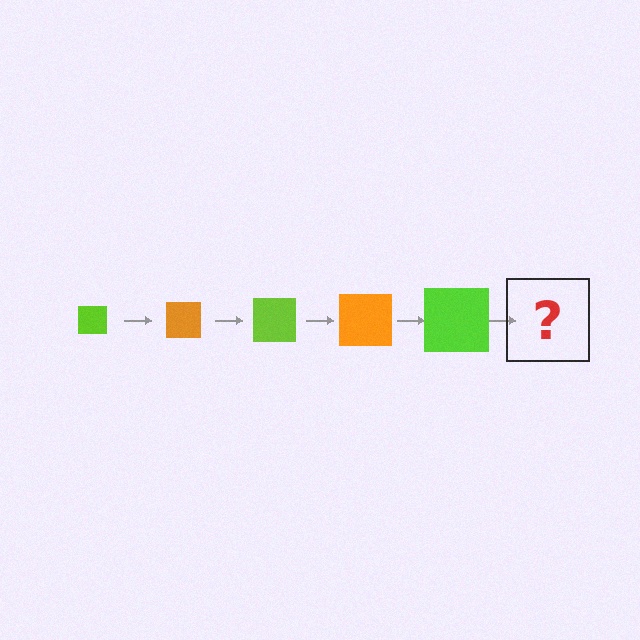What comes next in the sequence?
The next element should be an orange square, larger than the previous one.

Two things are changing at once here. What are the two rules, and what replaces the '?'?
The two rules are that the square grows larger each step and the color cycles through lime and orange. The '?' should be an orange square, larger than the previous one.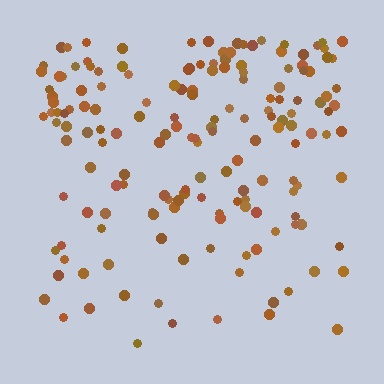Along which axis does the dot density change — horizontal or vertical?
Vertical.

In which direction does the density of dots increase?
From bottom to top, with the top side densest.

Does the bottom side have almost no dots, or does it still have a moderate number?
Still a moderate number, just noticeably fewer than the top.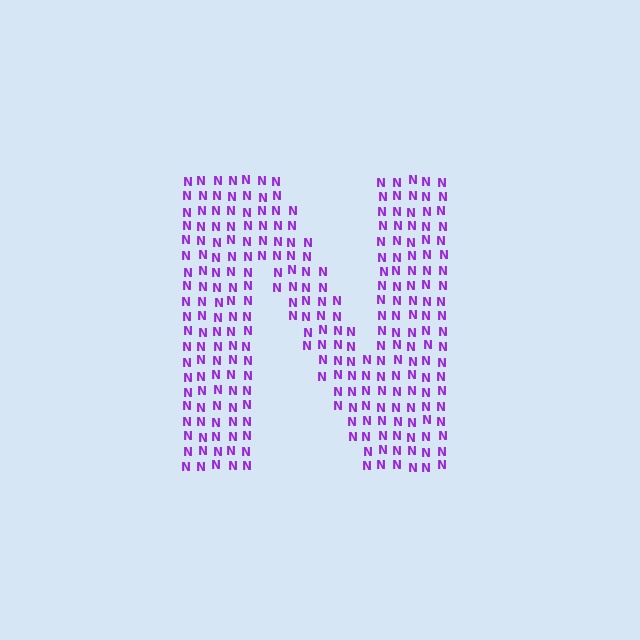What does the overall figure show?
The overall figure shows the letter N.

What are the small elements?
The small elements are letter N's.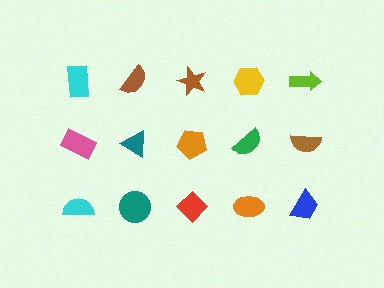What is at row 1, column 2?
A brown semicircle.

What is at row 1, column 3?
A brown star.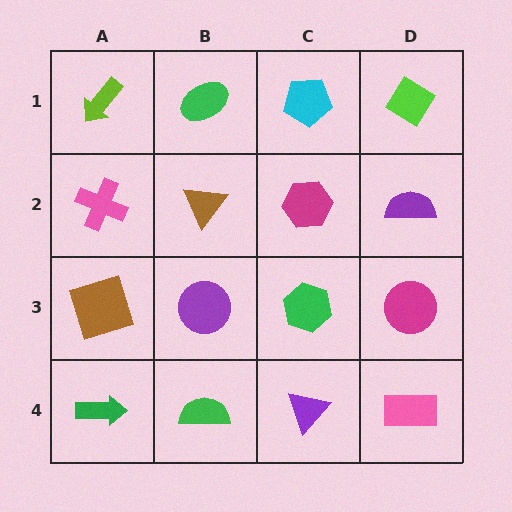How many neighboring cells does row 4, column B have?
3.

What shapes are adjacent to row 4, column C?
A green hexagon (row 3, column C), a green semicircle (row 4, column B), a pink rectangle (row 4, column D).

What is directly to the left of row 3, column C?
A purple circle.